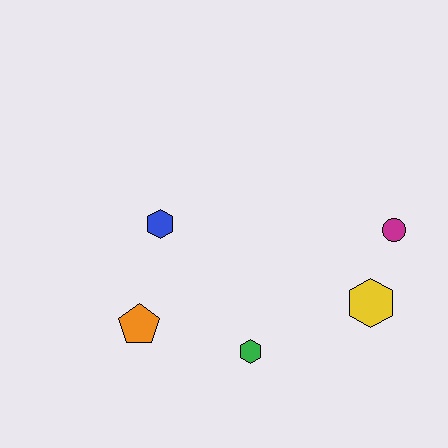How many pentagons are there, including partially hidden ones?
There is 1 pentagon.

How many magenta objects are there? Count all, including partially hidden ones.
There is 1 magenta object.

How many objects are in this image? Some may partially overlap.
There are 5 objects.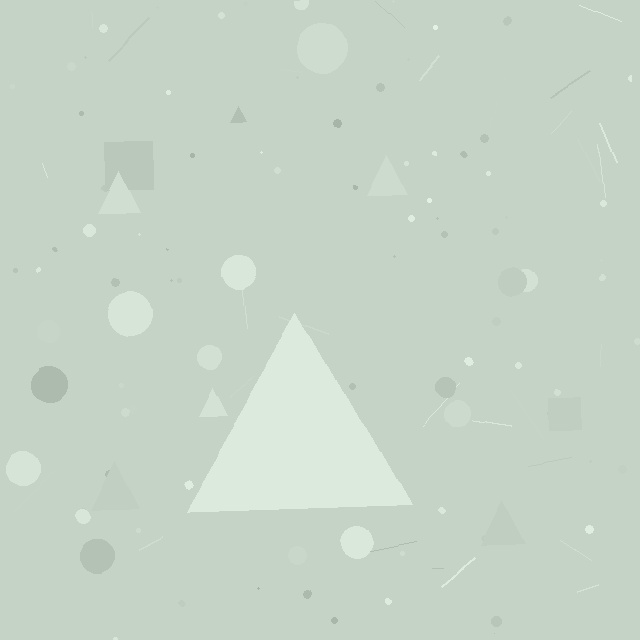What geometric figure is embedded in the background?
A triangle is embedded in the background.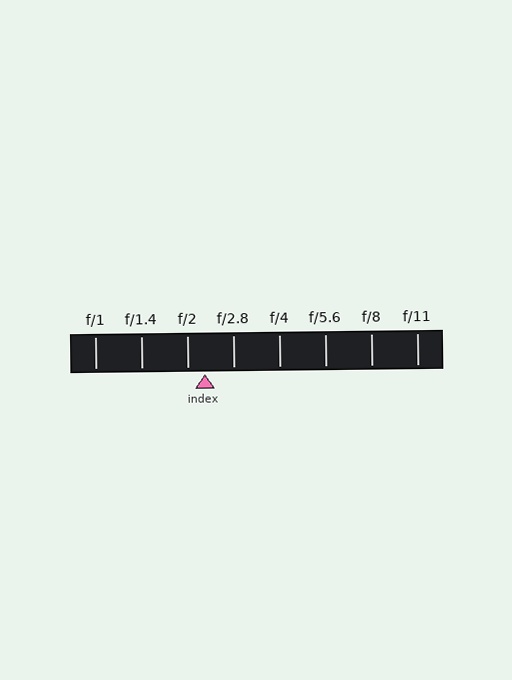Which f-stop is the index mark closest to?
The index mark is closest to f/2.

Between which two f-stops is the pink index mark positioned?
The index mark is between f/2 and f/2.8.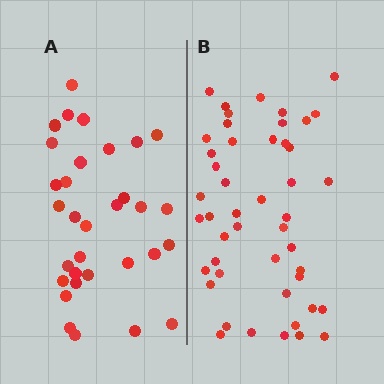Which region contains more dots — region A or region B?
Region B (the right region) has more dots.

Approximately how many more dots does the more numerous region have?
Region B has approximately 15 more dots than region A.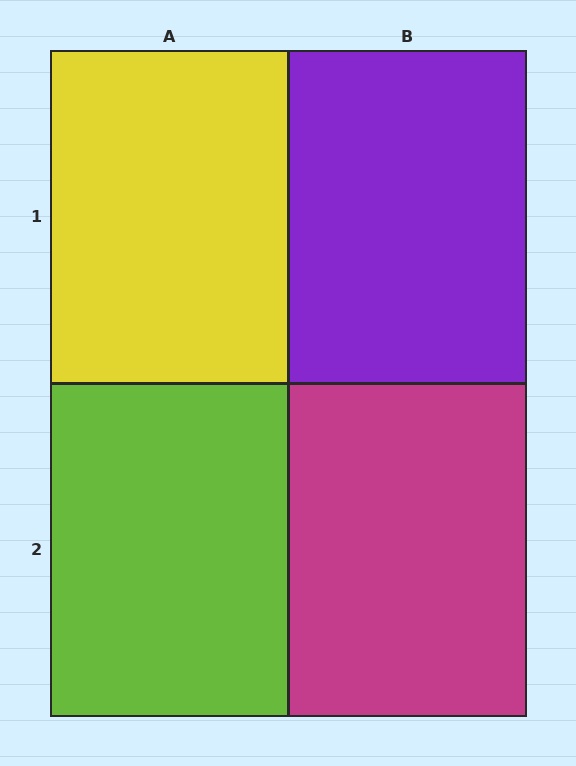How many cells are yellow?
1 cell is yellow.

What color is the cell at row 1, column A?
Yellow.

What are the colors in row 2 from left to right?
Lime, magenta.